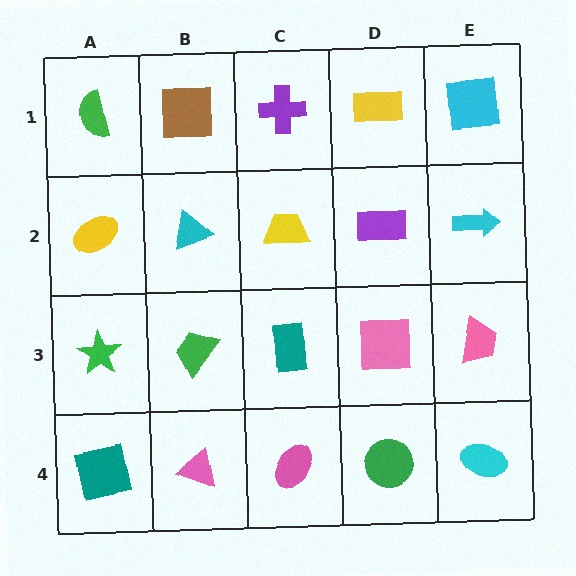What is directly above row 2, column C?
A purple cross.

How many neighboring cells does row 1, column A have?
2.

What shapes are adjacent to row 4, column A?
A green star (row 3, column A), a pink triangle (row 4, column B).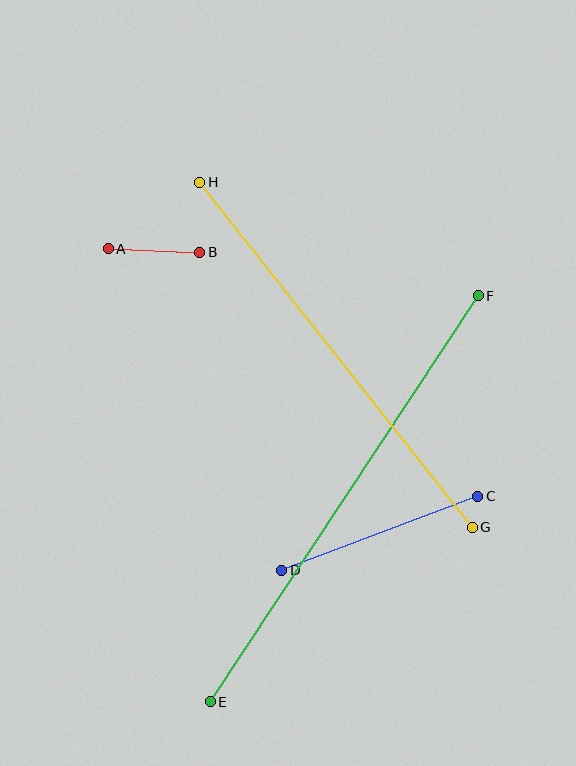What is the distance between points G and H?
The distance is approximately 440 pixels.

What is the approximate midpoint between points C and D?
The midpoint is at approximately (380, 533) pixels.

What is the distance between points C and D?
The distance is approximately 210 pixels.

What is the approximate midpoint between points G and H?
The midpoint is at approximately (336, 355) pixels.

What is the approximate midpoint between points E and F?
The midpoint is at approximately (344, 499) pixels.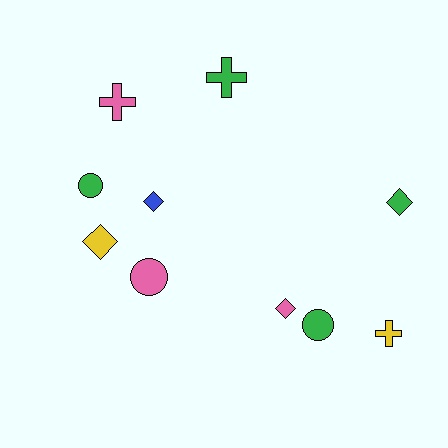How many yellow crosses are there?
There is 1 yellow cross.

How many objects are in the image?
There are 10 objects.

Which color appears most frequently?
Green, with 4 objects.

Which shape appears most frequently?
Diamond, with 4 objects.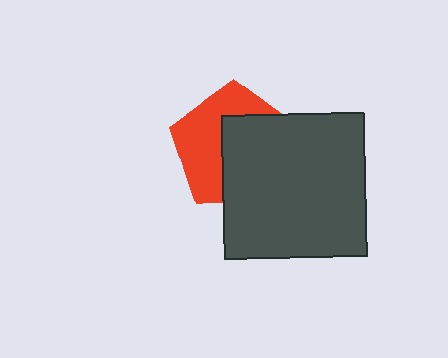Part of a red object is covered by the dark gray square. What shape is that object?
It is a pentagon.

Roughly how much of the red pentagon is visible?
About half of it is visible (roughly 47%).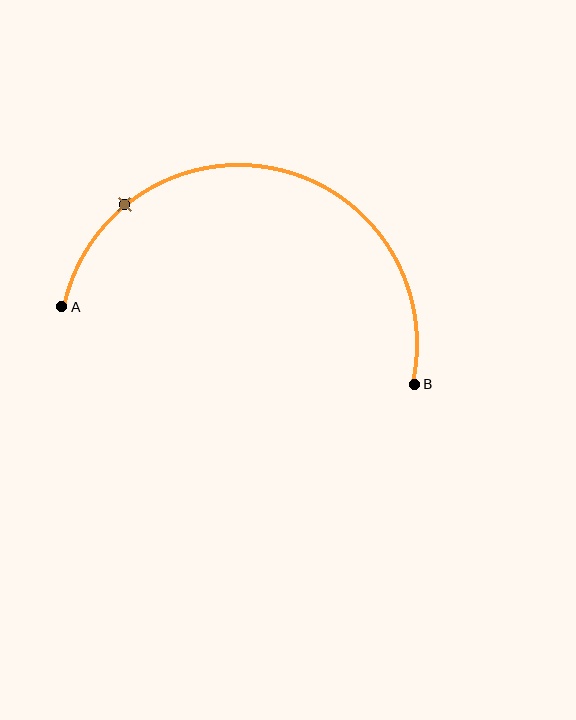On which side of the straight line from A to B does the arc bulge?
The arc bulges above the straight line connecting A and B.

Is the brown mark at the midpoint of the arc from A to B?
No. The brown mark lies on the arc but is closer to endpoint A. The arc midpoint would be at the point on the curve equidistant along the arc from both A and B.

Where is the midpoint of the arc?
The arc midpoint is the point on the curve farthest from the straight line joining A and B. It sits above that line.